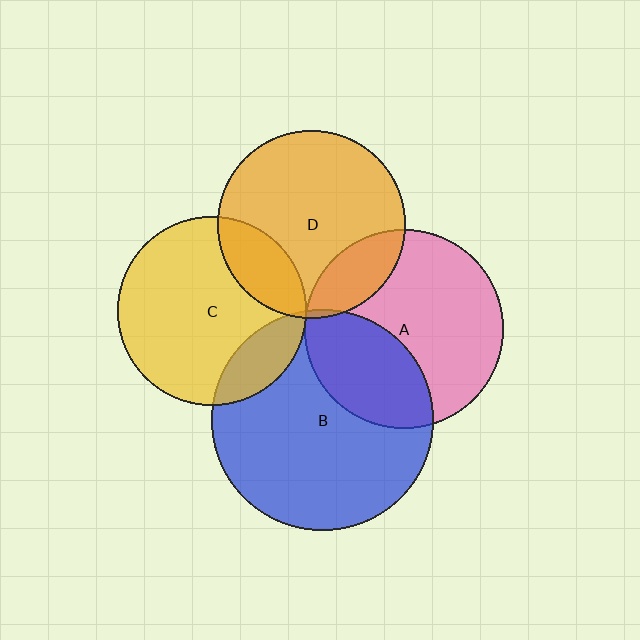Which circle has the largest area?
Circle B (blue).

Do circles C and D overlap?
Yes.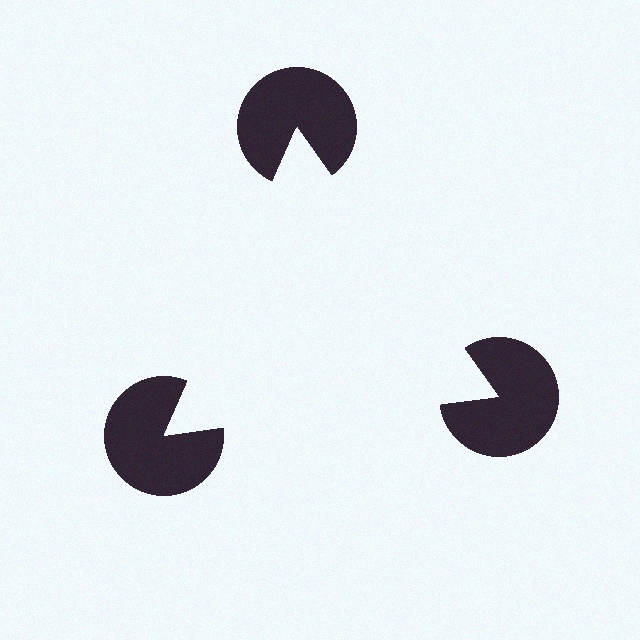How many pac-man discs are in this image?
There are 3 — one at each vertex of the illusory triangle.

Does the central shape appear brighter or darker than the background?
It typically appears slightly brighter than the background, even though no actual brightness change is drawn.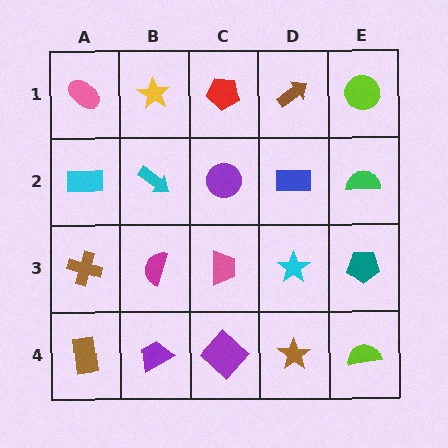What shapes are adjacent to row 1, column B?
A cyan arrow (row 2, column B), a pink ellipse (row 1, column A), a red pentagon (row 1, column C).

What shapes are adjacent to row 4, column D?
A cyan star (row 3, column D), a purple diamond (row 4, column C), a lime semicircle (row 4, column E).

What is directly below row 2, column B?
A magenta semicircle.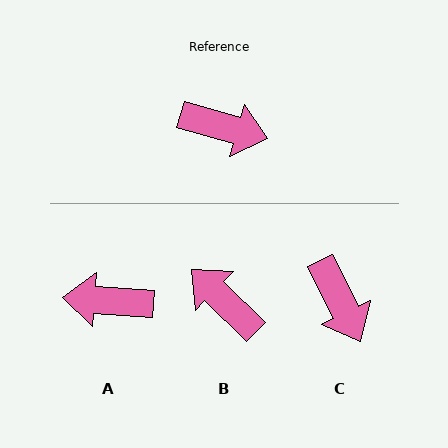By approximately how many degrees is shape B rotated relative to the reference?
Approximately 152 degrees counter-clockwise.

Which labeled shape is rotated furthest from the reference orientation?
A, about 168 degrees away.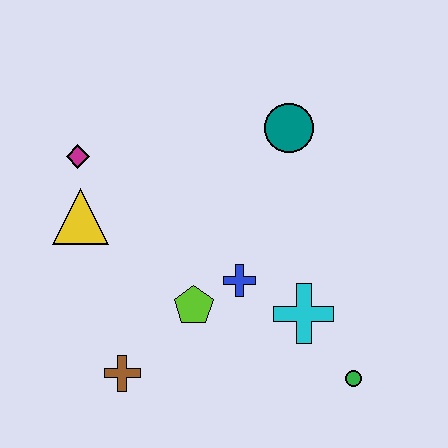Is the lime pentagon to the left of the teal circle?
Yes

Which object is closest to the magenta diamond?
The yellow triangle is closest to the magenta diamond.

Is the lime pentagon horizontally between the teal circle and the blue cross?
No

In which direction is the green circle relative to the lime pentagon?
The green circle is to the right of the lime pentagon.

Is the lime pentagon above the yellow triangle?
No